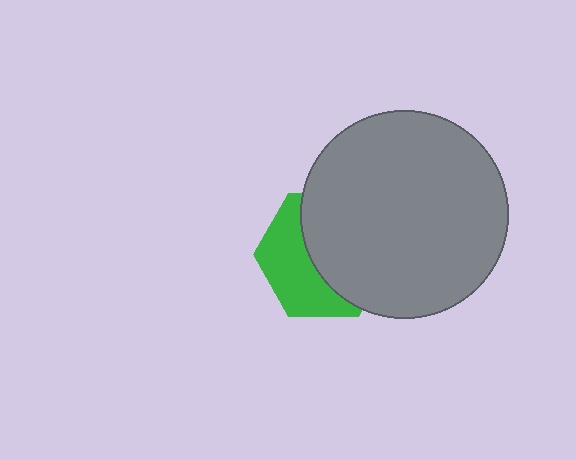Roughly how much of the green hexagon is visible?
A small part of it is visible (roughly 44%).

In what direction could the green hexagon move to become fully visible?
The green hexagon could move left. That would shift it out from behind the gray circle entirely.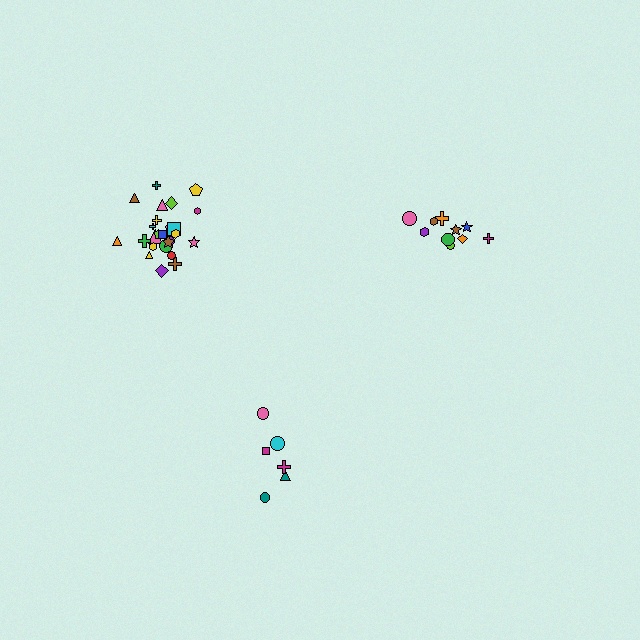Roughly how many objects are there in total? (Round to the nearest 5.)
Roughly 40 objects in total.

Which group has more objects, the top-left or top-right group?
The top-left group.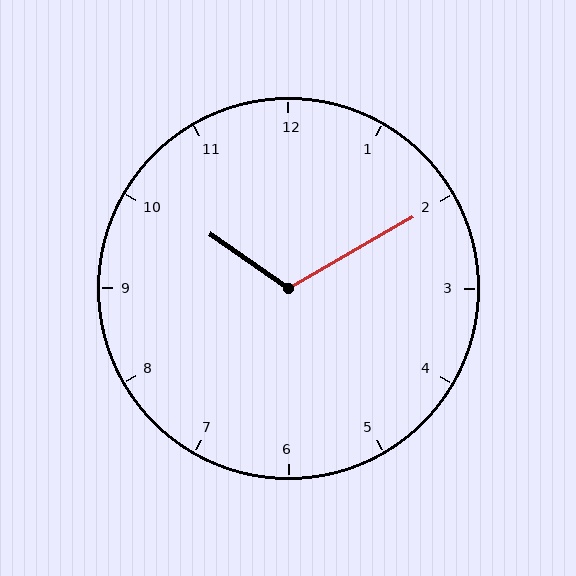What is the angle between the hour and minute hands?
Approximately 115 degrees.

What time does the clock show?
10:10.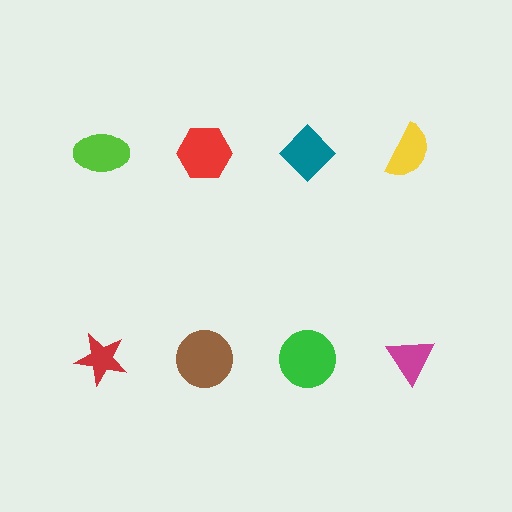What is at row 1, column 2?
A red hexagon.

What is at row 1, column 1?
A lime ellipse.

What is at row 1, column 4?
A yellow semicircle.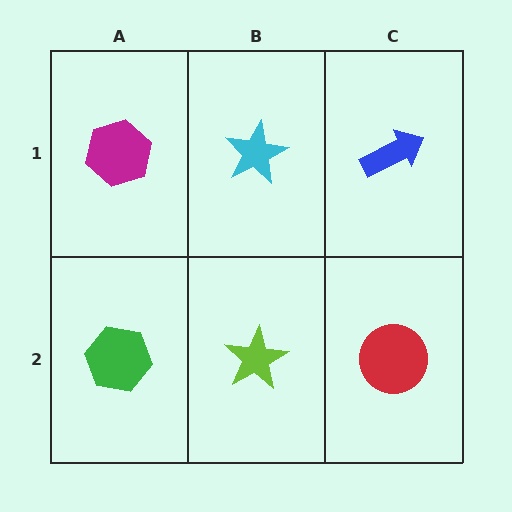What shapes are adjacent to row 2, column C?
A blue arrow (row 1, column C), a lime star (row 2, column B).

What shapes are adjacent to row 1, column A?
A green hexagon (row 2, column A), a cyan star (row 1, column B).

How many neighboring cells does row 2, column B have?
3.